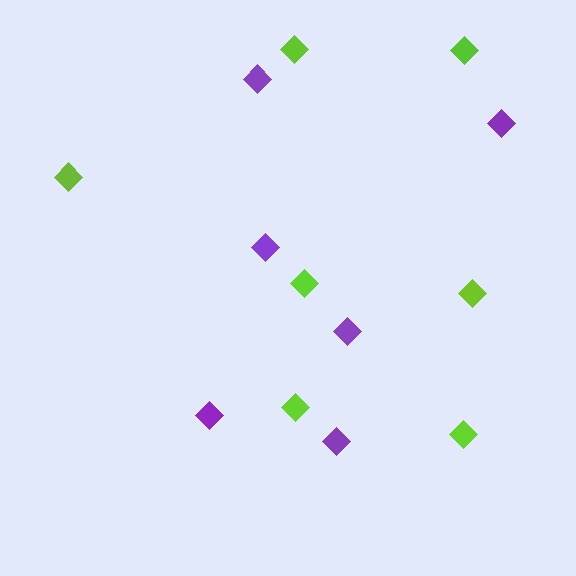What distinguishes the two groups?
There are 2 groups: one group of lime diamonds (7) and one group of purple diamonds (6).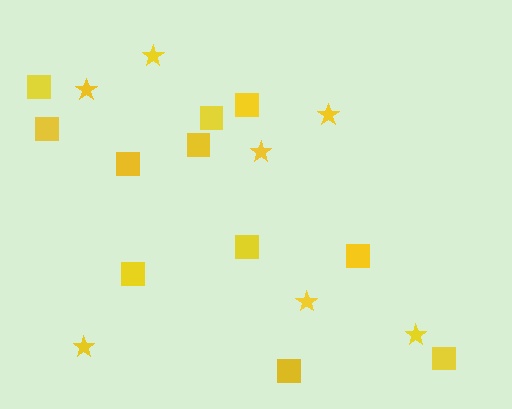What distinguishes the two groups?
There are 2 groups: one group of stars (7) and one group of squares (11).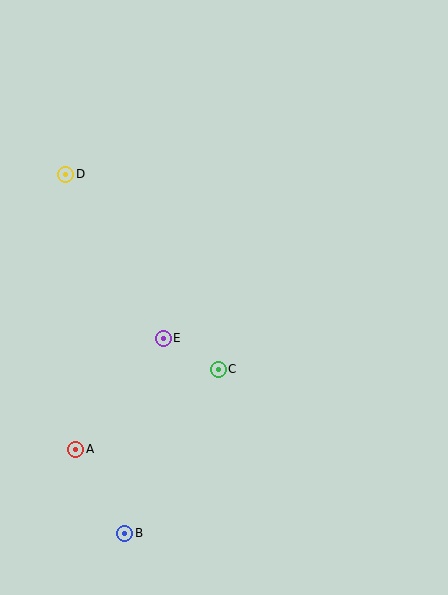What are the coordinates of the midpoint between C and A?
The midpoint between C and A is at (147, 409).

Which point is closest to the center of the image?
Point C at (218, 369) is closest to the center.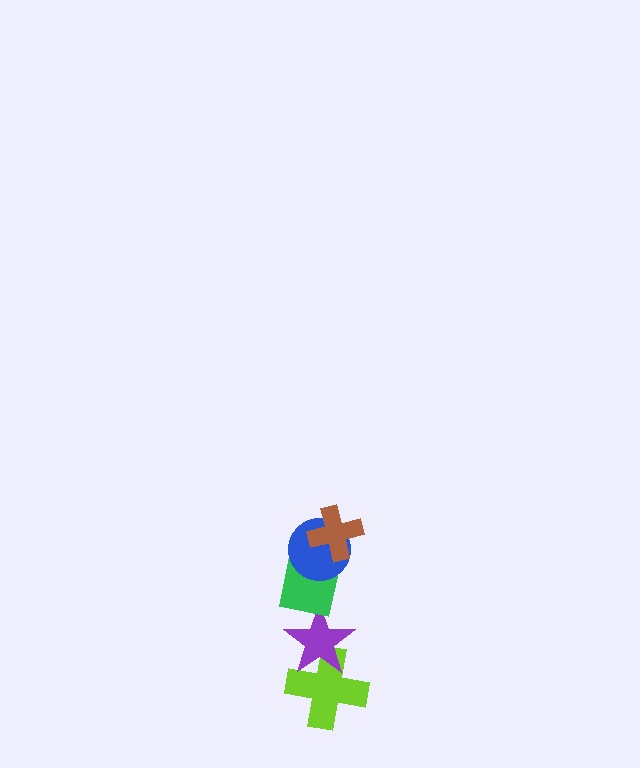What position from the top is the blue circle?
The blue circle is 2nd from the top.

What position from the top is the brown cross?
The brown cross is 1st from the top.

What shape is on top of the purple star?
The green square is on top of the purple star.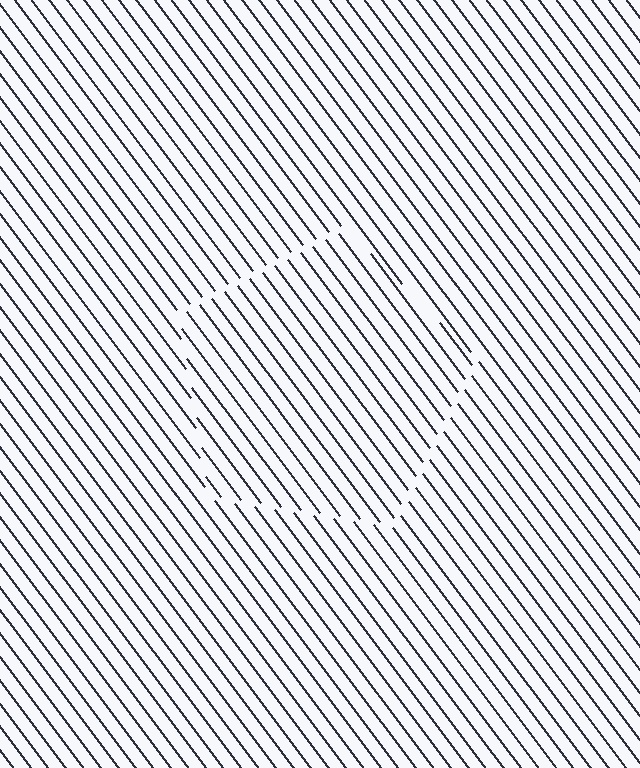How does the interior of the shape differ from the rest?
The interior of the shape contains the same grating, shifted by half a period — the contour is defined by the phase discontinuity where line-ends from the inner and outer gratings abut.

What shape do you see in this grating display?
An illusory pentagon. The interior of the shape contains the same grating, shifted by half a period — the contour is defined by the phase discontinuity where line-ends from the inner and outer gratings abut.